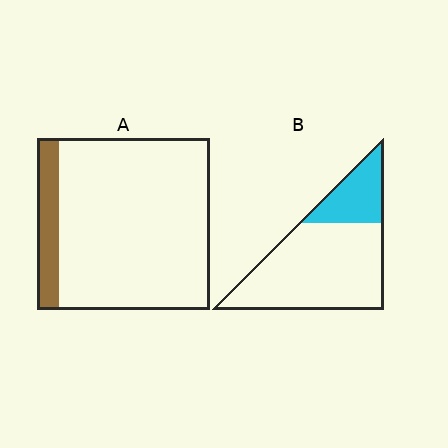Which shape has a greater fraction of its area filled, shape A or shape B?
Shape B.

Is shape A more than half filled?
No.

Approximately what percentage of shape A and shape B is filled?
A is approximately 15% and B is approximately 25%.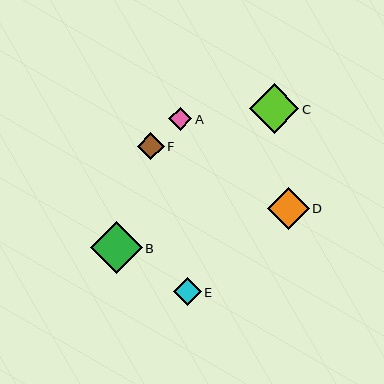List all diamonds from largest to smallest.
From largest to smallest: B, C, D, E, F, A.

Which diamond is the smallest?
Diamond A is the smallest with a size of approximately 23 pixels.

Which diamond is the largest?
Diamond B is the largest with a size of approximately 51 pixels.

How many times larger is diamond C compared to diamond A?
Diamond C is approximately 2.2 times the size of diamond A.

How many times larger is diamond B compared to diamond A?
Diamond B is approximately 2.2 times the size of diamond A.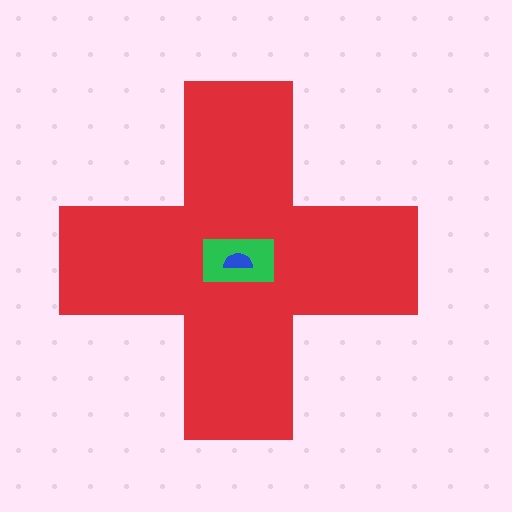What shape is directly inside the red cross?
The green rectangle.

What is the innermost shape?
The blue semicircle.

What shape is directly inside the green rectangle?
The blue semicircle.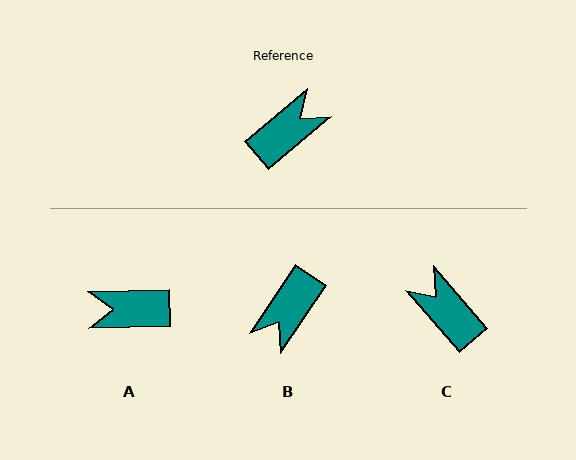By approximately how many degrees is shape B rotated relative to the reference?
Approximately 164 degrees clockwise.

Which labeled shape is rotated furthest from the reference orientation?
B, about 164 degrees away.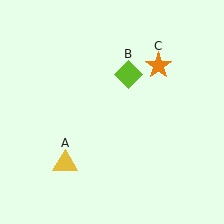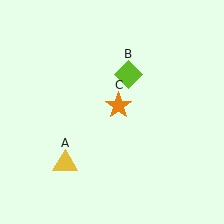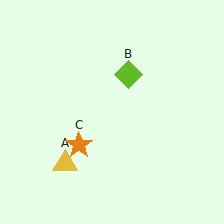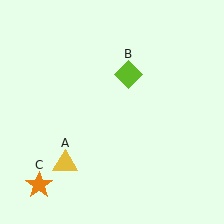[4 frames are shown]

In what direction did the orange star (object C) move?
The orange star (object C) moved down and to the left.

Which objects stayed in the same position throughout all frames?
Yellow triangle (object A) and lime diamond (object B) remained stationary.